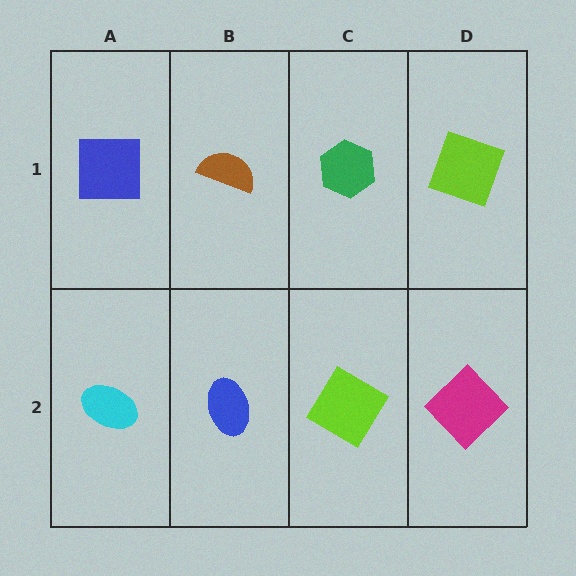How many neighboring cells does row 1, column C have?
3.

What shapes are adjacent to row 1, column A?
A cyan ellipse (row 2, column A), a brown semicircle (row 1, column B).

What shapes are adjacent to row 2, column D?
A lime square (row 1, column D), a lime diamond (row 2, column C).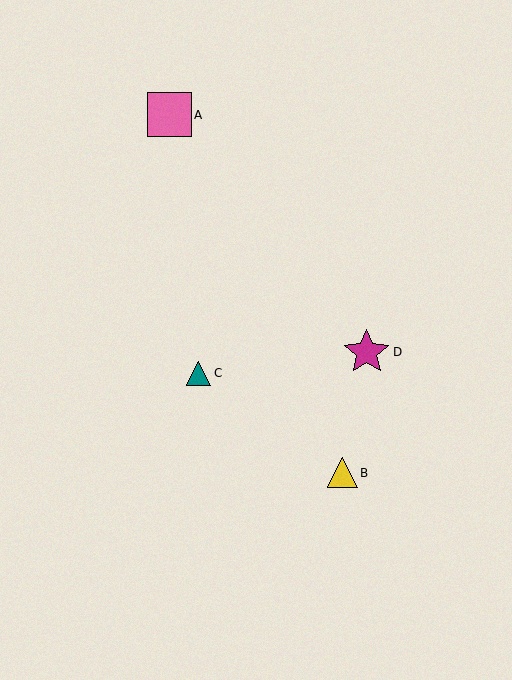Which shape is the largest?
The magenta star (labeled D) is the largest.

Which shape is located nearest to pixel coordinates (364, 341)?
The magenta star (labeled D) at (367, 352) is nearest to that location.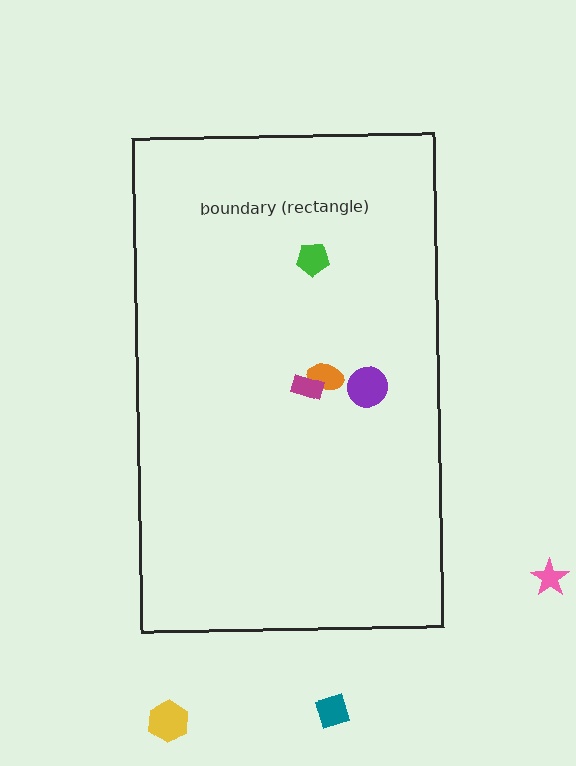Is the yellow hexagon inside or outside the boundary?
Outside.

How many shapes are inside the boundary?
4 inside, 3 outside.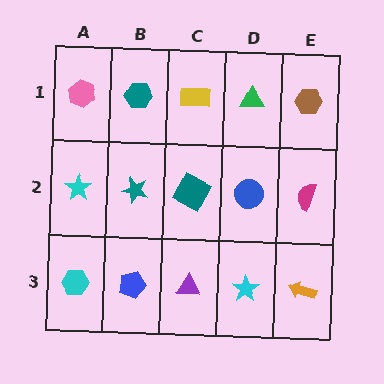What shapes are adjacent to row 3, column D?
A blue circle (row 2, column D), a purple triangle (row 3, column C), an orange arrow (row 3, column E).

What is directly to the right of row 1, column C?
A green triangle.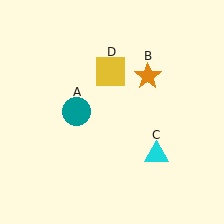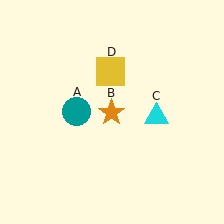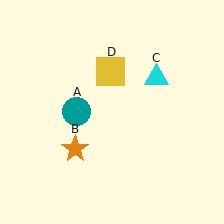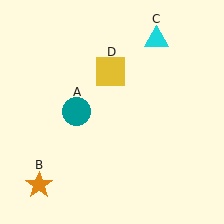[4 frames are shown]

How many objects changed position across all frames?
2 objects changed position: orange star (object B), cyan triangle (object C).